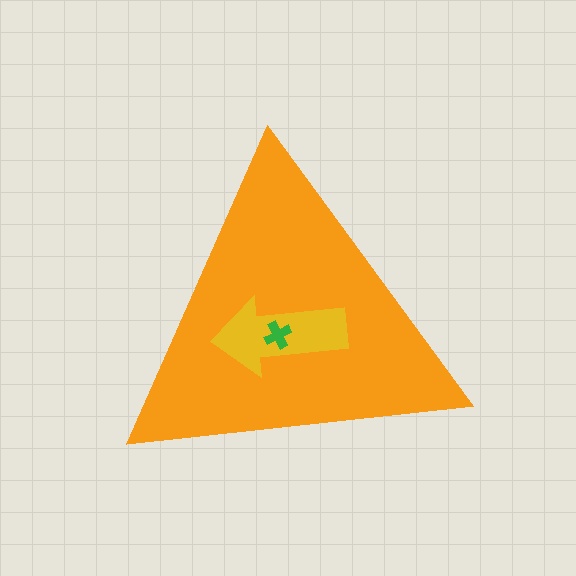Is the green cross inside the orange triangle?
Yes.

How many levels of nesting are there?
3.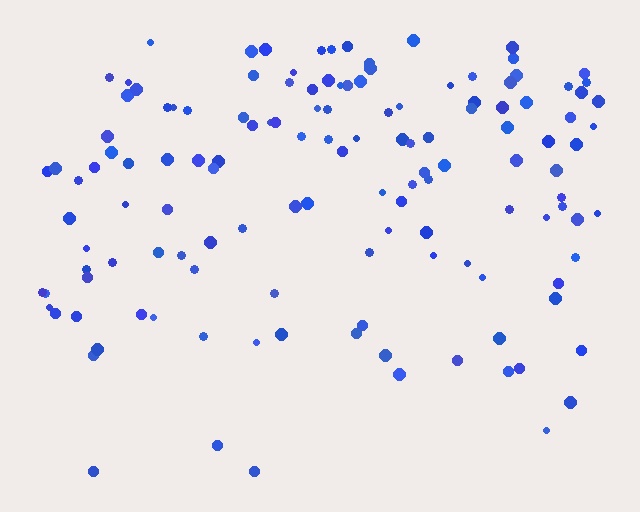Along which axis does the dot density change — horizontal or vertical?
Vertical.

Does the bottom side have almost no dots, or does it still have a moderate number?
Still a moderate number, just noticeably fewer than the top.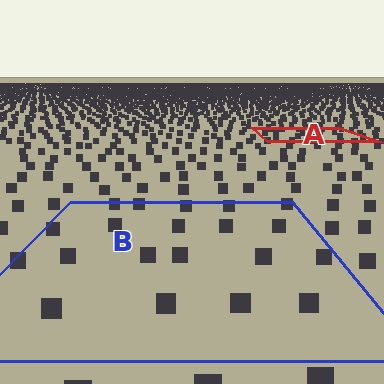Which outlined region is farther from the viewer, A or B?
Region A is farther from the viewer — the texture elements inside it appear smaller and more densely packed.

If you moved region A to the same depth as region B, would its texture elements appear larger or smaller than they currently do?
They would appear larger. At a closer depth, the same texture elements are projected at a bigger on-screen size.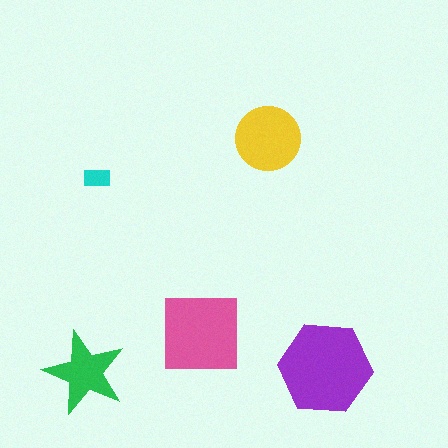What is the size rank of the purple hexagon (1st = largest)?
1st.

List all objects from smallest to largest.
The cyan rectangle, the green star, the yellow circle, the pink square, the purple hexagon.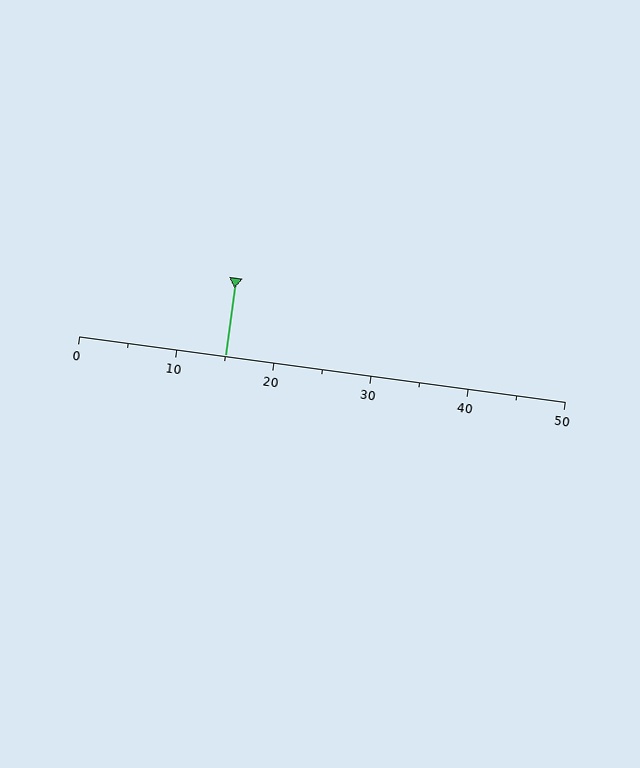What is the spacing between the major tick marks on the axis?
The major ticks are spaced 10 apart.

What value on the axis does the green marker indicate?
The marker indicates approximately 15.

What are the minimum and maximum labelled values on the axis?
The axis runs from 0 to 50.